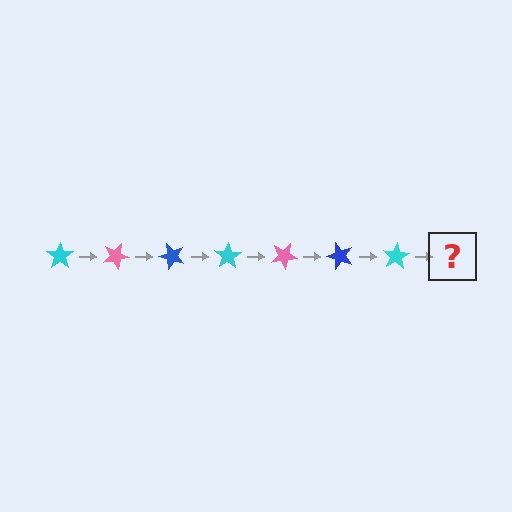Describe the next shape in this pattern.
It should be a pink star, rotated 175 degrees from the start.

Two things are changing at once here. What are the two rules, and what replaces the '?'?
The two rules are that it rotates 25 degrees each step and the color cycles through cyan, pink, and blue. The '?' should be a pink star, rotated 175 degrees from the start.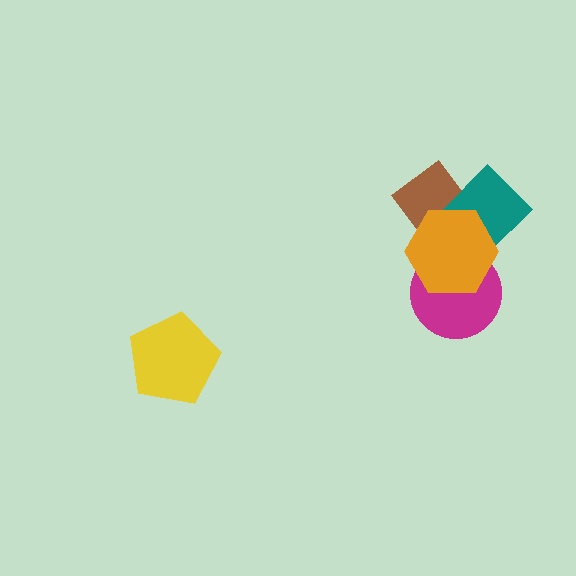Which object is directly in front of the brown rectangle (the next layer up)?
The teal diamond is directly in front of the brown rectangle.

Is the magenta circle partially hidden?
Yes, it is partially covered by another shape.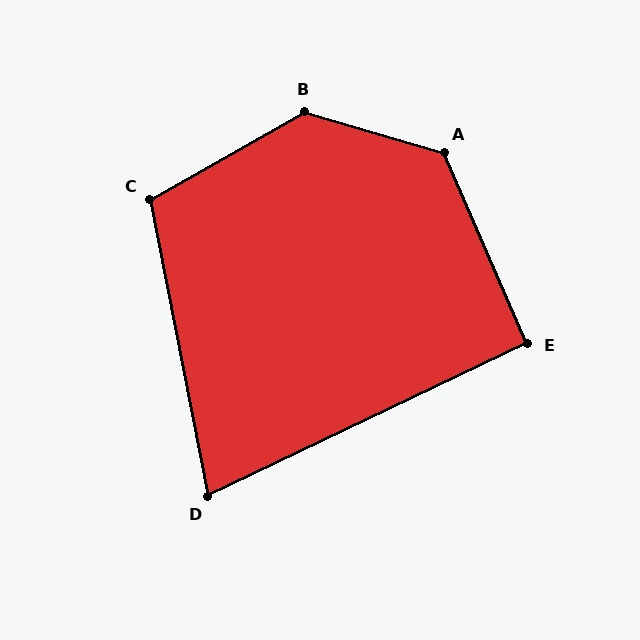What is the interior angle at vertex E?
Approximately 92 degrees (approximately right).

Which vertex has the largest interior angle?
B, at approximately 134 degrees.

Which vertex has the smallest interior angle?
D, at approximately 76 degrees.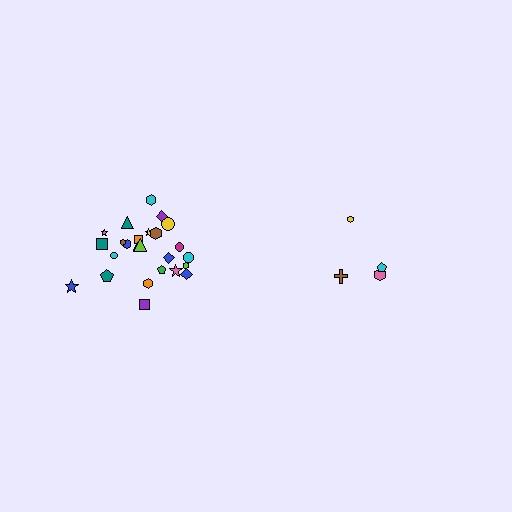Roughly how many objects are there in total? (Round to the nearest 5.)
Roughly 30 objects in total.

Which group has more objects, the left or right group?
The left group.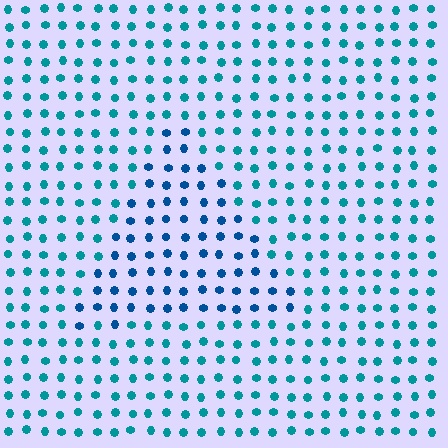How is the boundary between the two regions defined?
The boundary is defined purely by a slight shift in hue (about 28 degrees). Spacing, size, and orientation are identical on both sides.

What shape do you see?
I see a triangle.